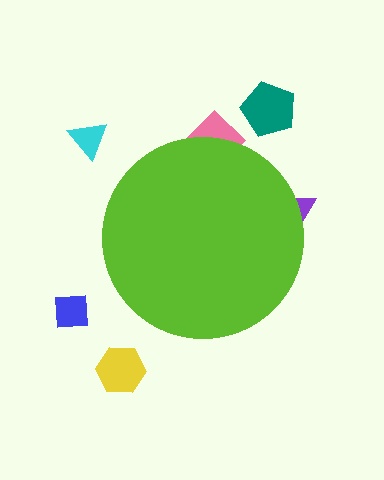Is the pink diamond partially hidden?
Yes, the pink diamond is partially hidden behind the lime circle.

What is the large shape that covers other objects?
A lime circle.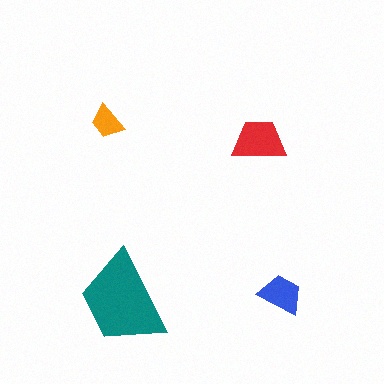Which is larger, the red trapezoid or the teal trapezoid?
The teal one.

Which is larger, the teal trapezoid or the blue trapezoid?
The teal one.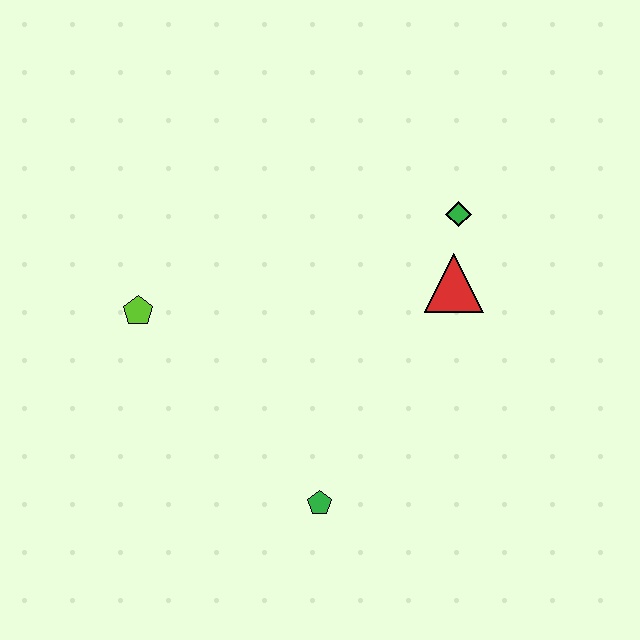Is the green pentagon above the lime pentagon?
No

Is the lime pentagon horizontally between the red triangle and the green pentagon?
No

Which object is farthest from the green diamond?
The lime pentagon is farthest from the green diamond.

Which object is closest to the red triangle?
The green diamond is closest to the red triangle.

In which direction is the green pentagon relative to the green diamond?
The green pentagon is below the green diamond.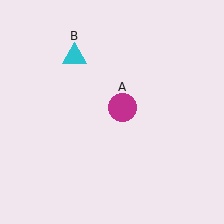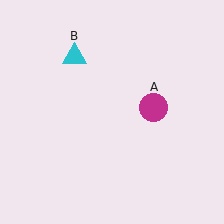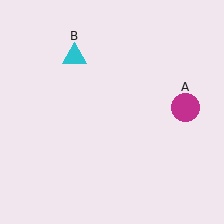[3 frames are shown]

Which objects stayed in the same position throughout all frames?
Cyan triangle (object B) remained stationary.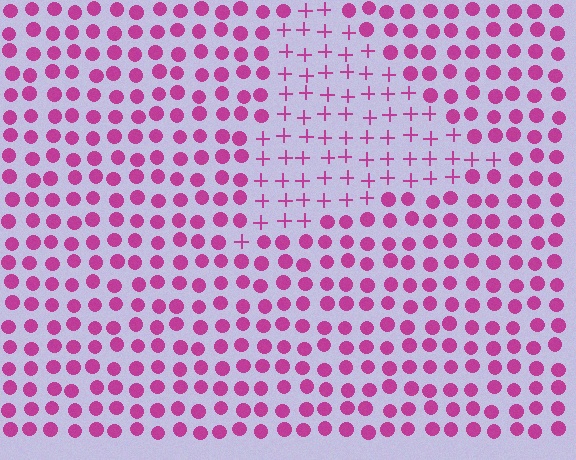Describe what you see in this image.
The image is filled with small magenta elements arranged in a uniform grid. A triangle-shaped region contains plus signs, while the surrounding area contains circles. The boundary is defined purely by the change in element shape.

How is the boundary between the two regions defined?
The boundary is defined by a change in element shape: plus signs inside vs. circles outside. All elements share the same color and spacing.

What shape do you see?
I see a triangle.